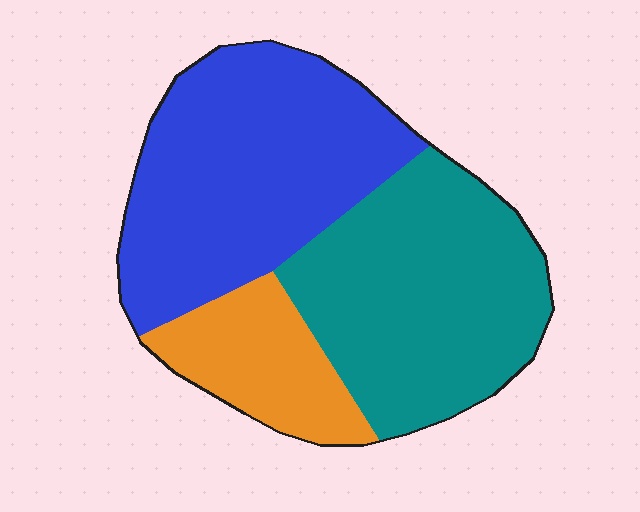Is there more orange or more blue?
Blue.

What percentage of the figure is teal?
Teal covers roughly 40% of the figure.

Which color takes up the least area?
Orange, at roughly 15%.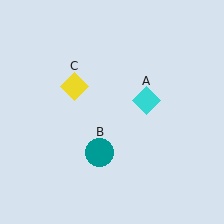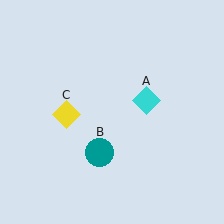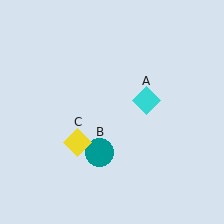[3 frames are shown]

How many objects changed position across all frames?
1 object changed position: yellow diamond (object C).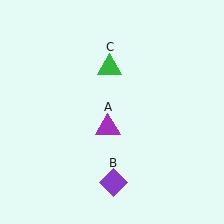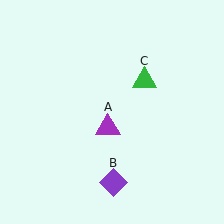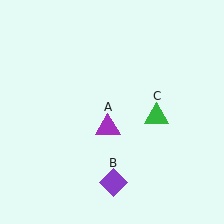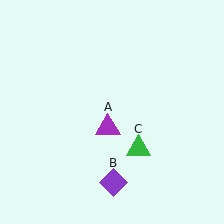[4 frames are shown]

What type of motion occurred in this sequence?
The green triangle (object C) rotated clockwise around the center of the scene.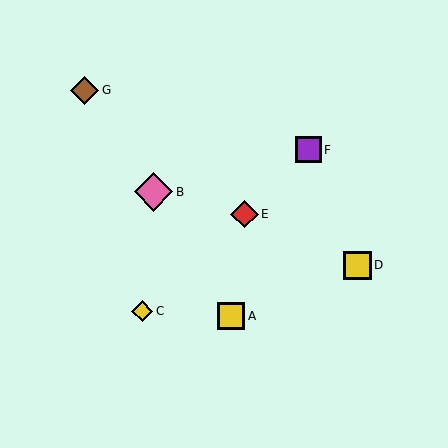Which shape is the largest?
The pink diamond (labeled B) is the largest.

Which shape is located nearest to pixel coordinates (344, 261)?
The yellow square (labeled D) at (357, 265) is nearest to that location.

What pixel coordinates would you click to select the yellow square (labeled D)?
Click at (357, 265) to select the yellow square D.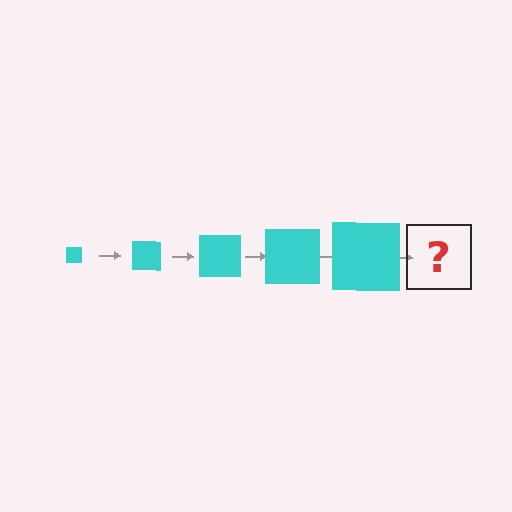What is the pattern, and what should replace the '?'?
The pattern is that the square gets progressively larger each step. The '?' should be a cyan square, larger than the previous one.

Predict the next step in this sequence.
The next step is a cyan square, larger than the previous one.